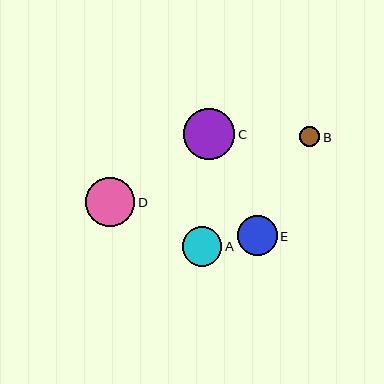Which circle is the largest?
Circle C is the largest with a size of approximately 51 pixels.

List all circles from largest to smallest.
From largest to smallest: C, D, E, A, B.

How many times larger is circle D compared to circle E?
Circle D is approximately 1.2 times the size of circle E.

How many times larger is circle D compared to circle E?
Circle D is approximately 1.2 times the size of circle E.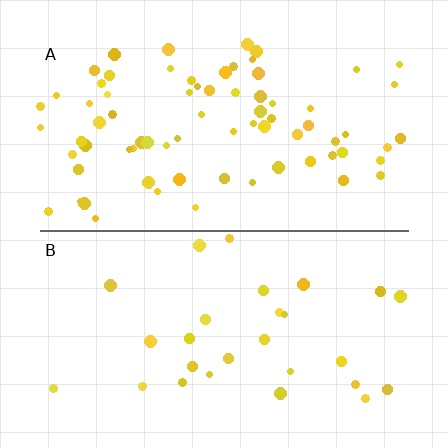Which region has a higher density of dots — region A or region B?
A (the top).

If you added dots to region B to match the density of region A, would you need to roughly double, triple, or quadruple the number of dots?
Approximately triple.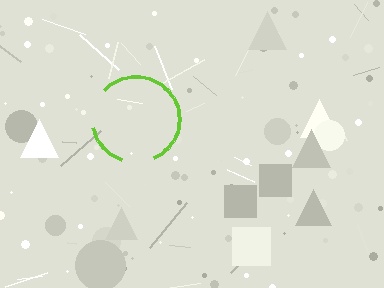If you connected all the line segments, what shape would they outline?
They would outline a circle.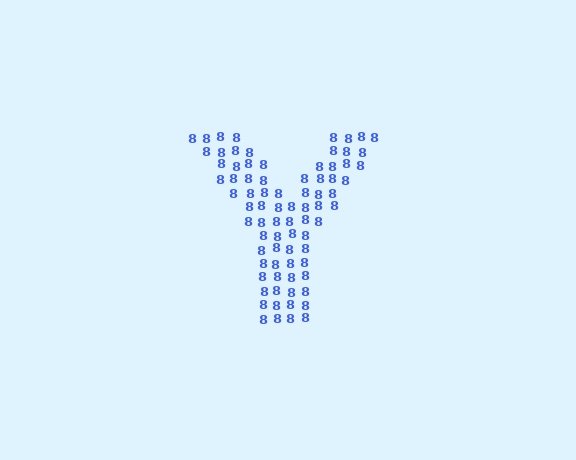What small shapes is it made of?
It is made of small digit 8's.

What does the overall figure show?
The overall figure shows the letter Y.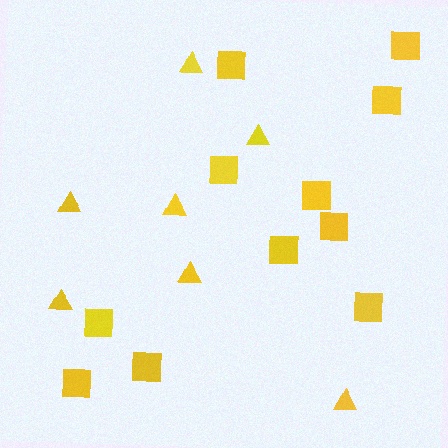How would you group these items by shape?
There are 2 groups: one group of triangles (7) and one group of squares (11).